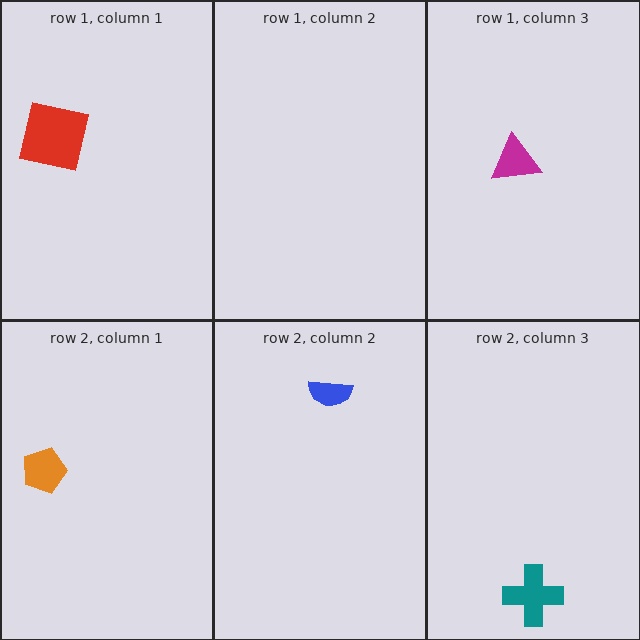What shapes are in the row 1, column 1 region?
The red square.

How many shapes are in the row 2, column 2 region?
1.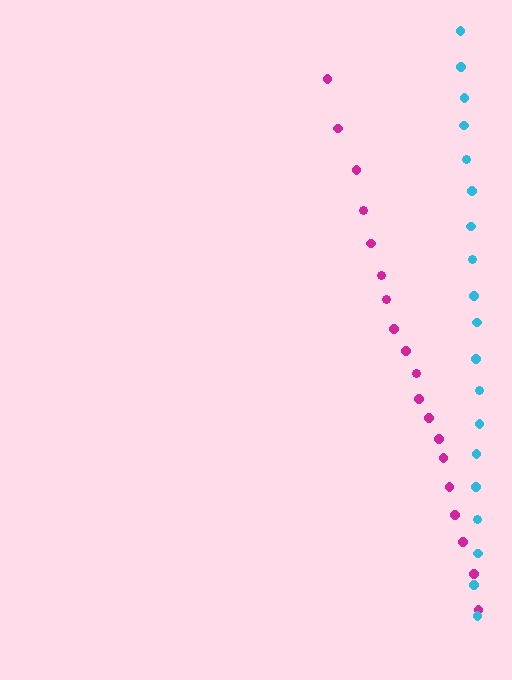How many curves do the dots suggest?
There are 2 distinct paths.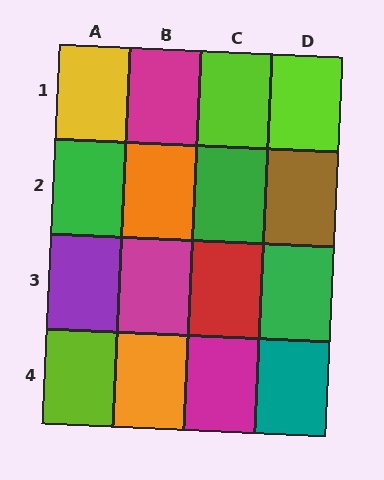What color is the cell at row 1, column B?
Magenta.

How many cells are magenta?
3 cells are magenta.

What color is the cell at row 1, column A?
Yellow.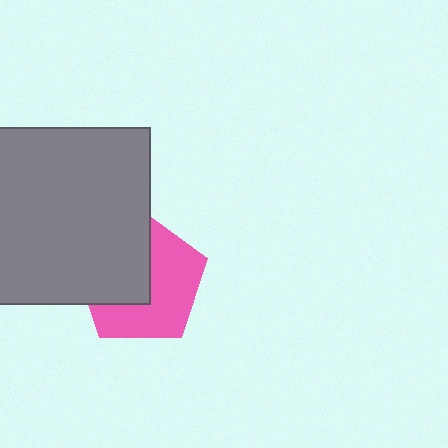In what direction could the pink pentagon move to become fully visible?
The pink pentagon could move right. That would shift it out from behind the gray square entirely.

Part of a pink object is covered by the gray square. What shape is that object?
It is a pentagon.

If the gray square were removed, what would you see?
You would see the complete pink pentagon.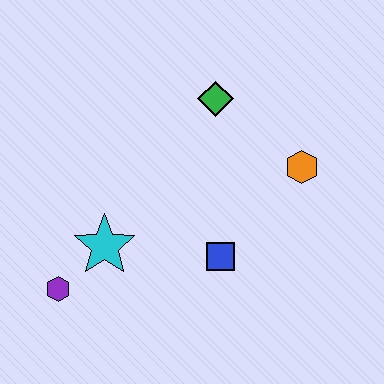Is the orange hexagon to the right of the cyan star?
Yes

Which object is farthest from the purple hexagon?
The orange hexagon is farthest from the purple hexagon.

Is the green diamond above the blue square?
Yes